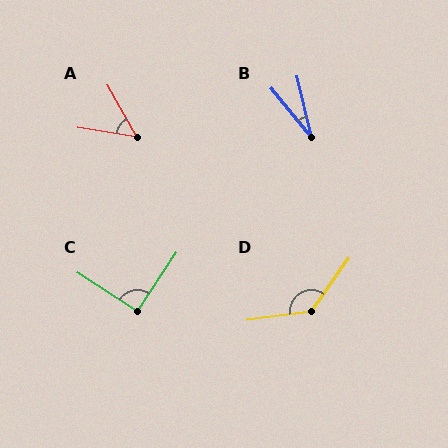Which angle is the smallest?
B, at approximately 26 degrees.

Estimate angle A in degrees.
Approximately 52 degrees.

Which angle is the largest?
D, at approximately 133 degrees.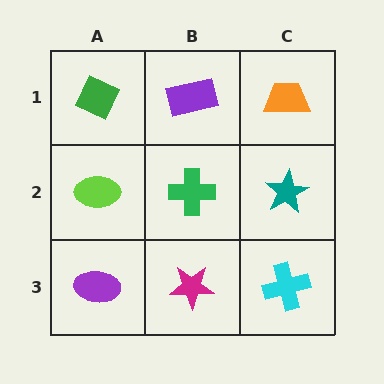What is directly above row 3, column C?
A teal star.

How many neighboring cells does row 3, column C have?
2.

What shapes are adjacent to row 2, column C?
An orange trapezoid (row 1, column C), a cyan cross (row 3, column C), a green cross (row 2, column B).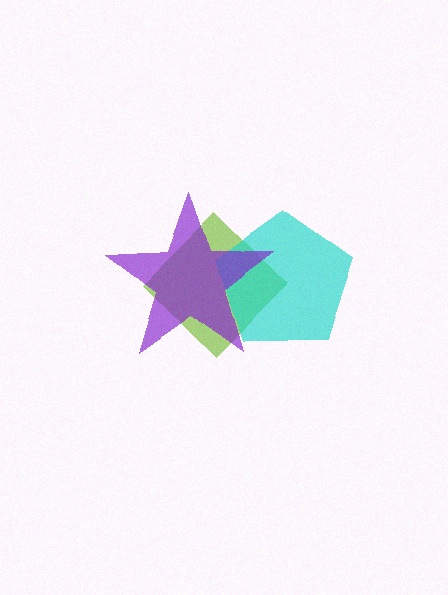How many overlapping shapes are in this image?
There are 3 overlapping shapes in the image.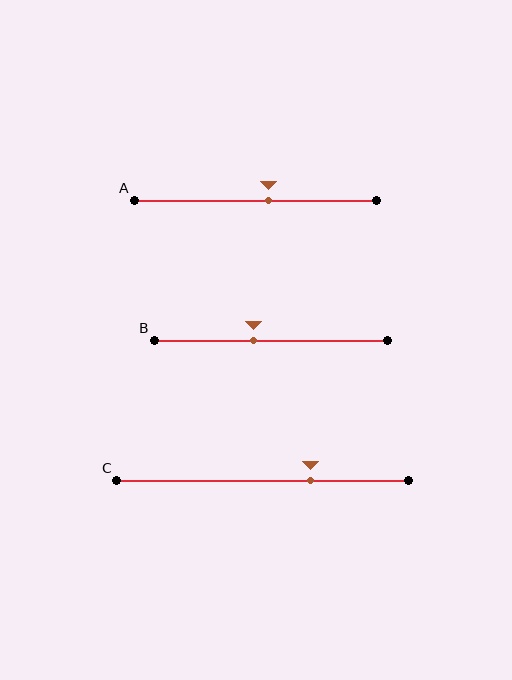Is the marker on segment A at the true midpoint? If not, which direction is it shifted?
No, the marker on segment A is shifted to the right by about 5% of the segment length.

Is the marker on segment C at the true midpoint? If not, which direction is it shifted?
No, the marker on segment C is shifted to the right by about 16% of the segment length.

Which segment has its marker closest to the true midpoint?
Segment A has its marker closest to the true midpoint.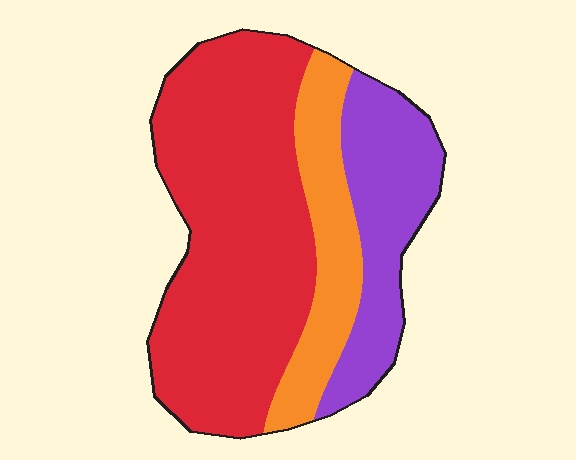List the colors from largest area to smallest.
From largest to smallest: red, purple, orange.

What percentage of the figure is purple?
Purple covers around 25% of the figure.